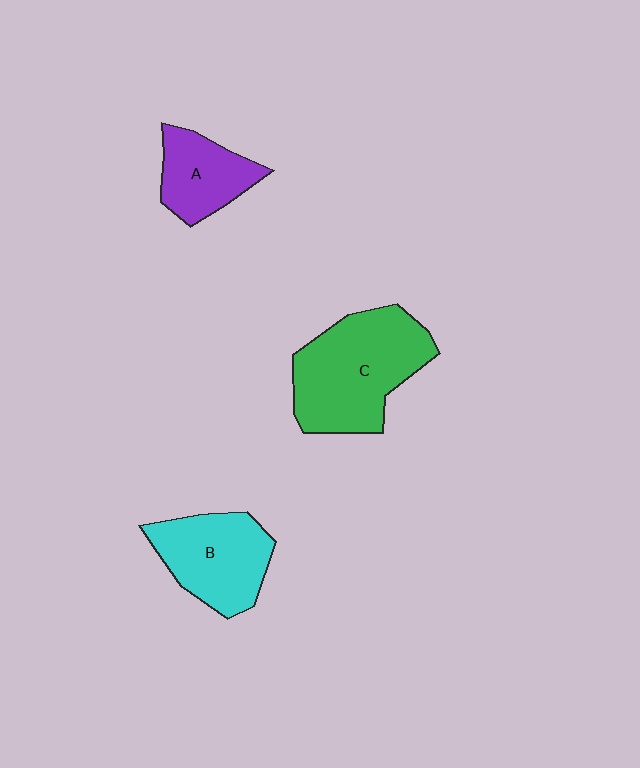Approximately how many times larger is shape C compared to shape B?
Approximately 1.4 times.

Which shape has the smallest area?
Shape A (purple).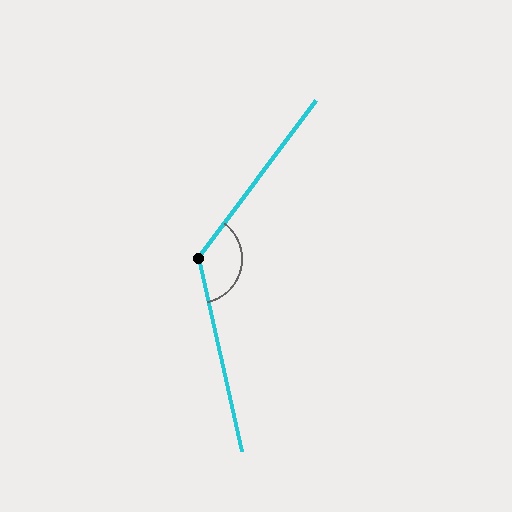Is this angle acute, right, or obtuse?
It is obtuse.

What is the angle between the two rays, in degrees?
Approximately 131 degrees.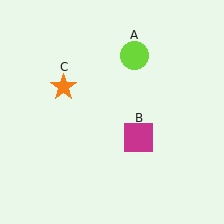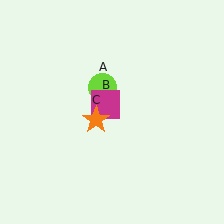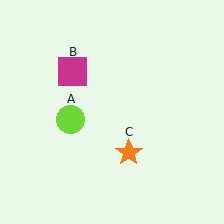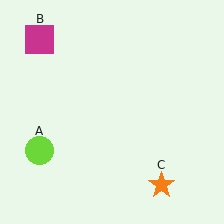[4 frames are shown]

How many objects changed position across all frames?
3 objects changed position: lime circle (object A), magenta square (object B), orange star (object C).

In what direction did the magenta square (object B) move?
The magenta square (object B) moved up and to the left.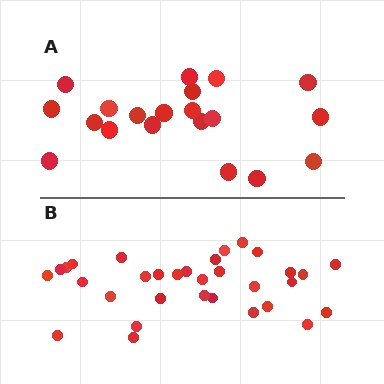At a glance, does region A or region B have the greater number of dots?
Region B (the bottom region) has more dots.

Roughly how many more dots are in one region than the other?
Region B has roughly 12 or so more dots than region A.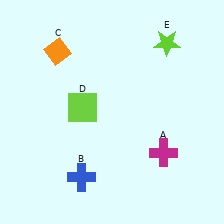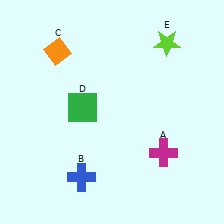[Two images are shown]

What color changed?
The square (D) changed from lime in Image 1 to green in Image 2.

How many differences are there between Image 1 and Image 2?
There is 1 difference between the two images.